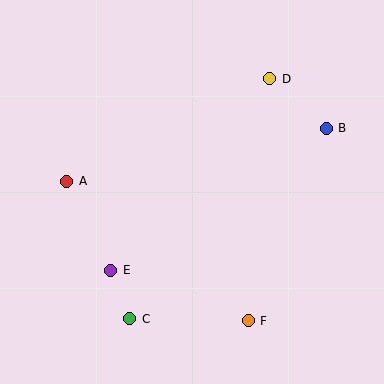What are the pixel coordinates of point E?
Point E is at (111, 270).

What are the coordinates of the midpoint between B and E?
The midpoint between B and E is at (218, 199).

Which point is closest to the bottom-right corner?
Point F is closest to the bottom-right corner.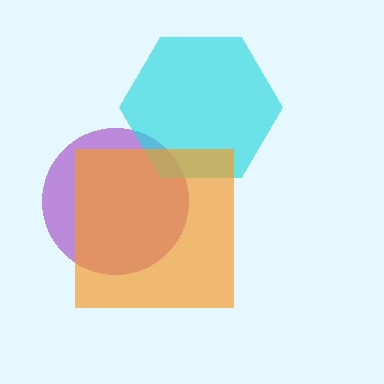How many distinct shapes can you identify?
There are 3 distinct shapes: a purple circle, a cyan hexagon, an orange square.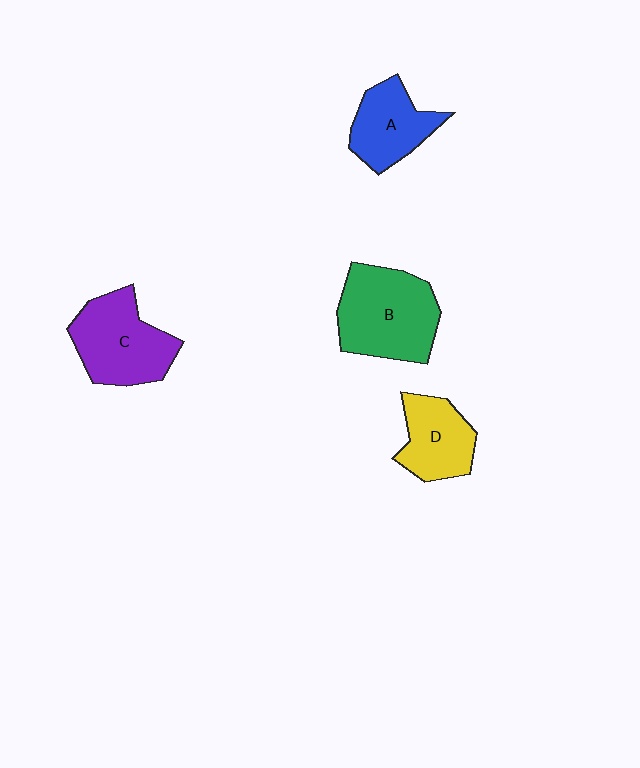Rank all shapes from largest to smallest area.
From largest to smallest: B (green), C (purple), A (blue), D (yellow).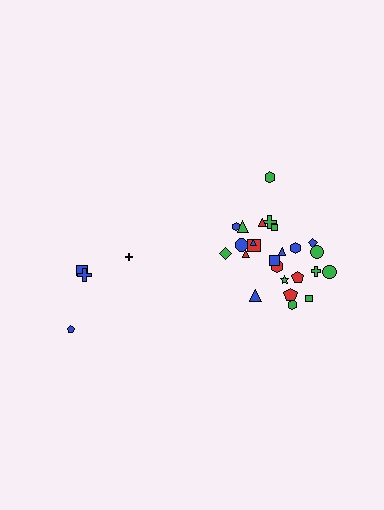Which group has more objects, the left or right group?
The right group.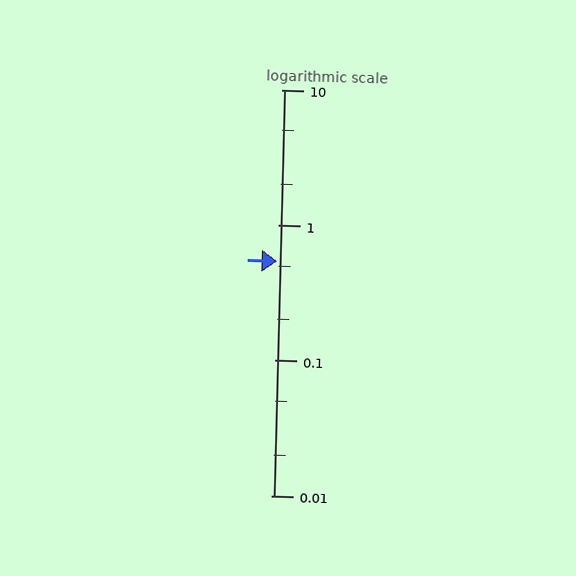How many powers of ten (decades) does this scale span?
The scale spans 3 decades, from 0.01 to 10.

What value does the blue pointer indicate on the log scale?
The pointer indicates approximately 0.54.